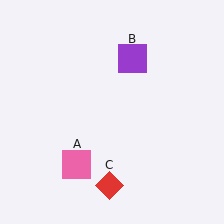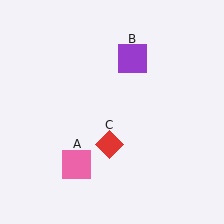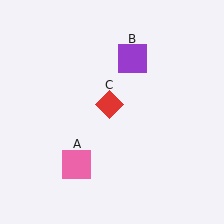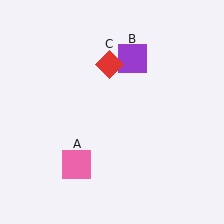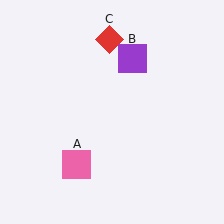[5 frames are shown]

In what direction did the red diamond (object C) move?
The red diamond (object C) moved up.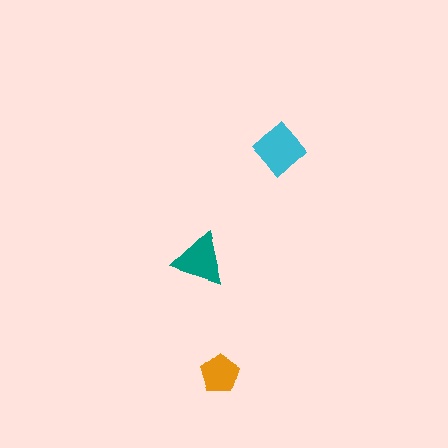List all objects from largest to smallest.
The cyan diamond, the teal triangle, the orange pentagon.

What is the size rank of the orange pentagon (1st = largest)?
3rd.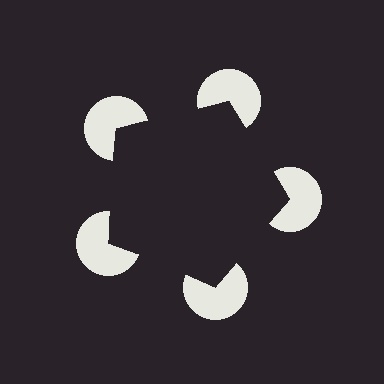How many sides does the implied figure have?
5 sides.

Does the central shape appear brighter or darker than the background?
It typically appears slightly darker than the background, even though no actual brightness change is drawn.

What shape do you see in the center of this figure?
An illusory pentagon — its edges are inferred from the aligned wedge cuts in the pac-man discs, not physically drawn.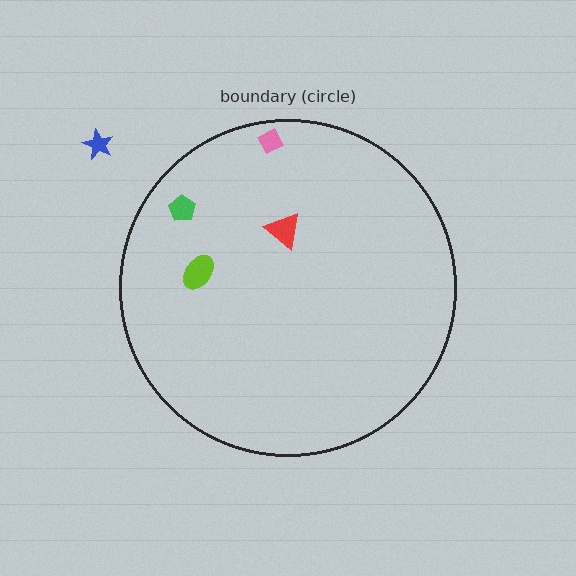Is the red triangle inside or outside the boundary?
Inside.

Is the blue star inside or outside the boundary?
Outside.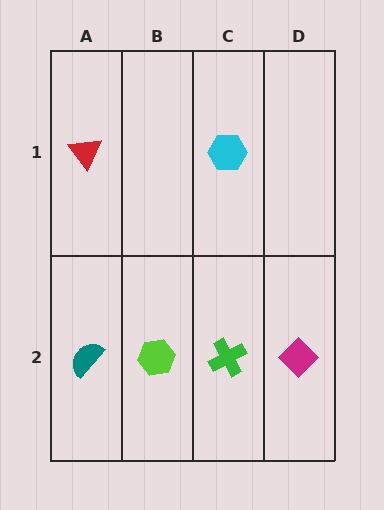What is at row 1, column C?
A cyan hexagon.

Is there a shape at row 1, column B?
No, that cell is empty.